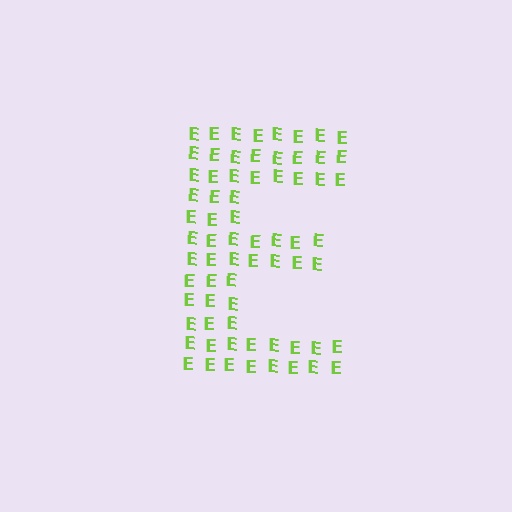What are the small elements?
The small elements are letter E's.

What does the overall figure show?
The overall figure shows the letter E.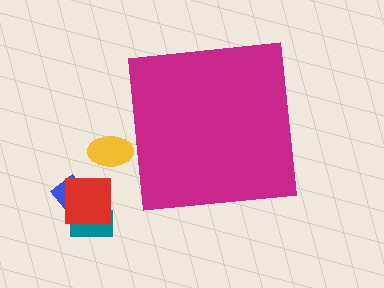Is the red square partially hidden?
No, the red square is fully visible.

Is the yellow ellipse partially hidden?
Yes, the yellow ellipse is partially hidden behind the magenta square.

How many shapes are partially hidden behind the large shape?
1 shape is partially hidden.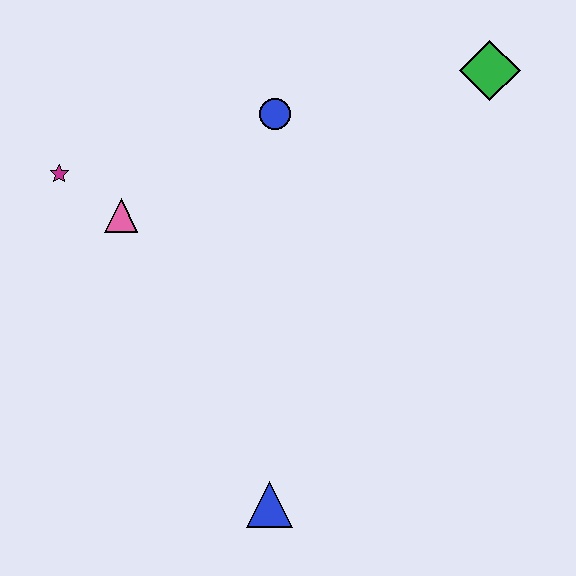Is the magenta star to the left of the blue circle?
Yes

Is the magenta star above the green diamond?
No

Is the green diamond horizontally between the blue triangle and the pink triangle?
No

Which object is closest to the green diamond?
The blue circle is closest to the green diamond.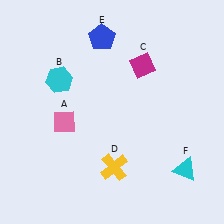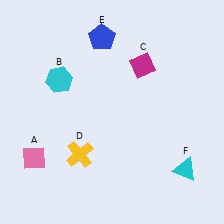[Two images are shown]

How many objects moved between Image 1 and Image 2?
2 objects moved between the two images.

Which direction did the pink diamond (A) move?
The pink diamond (A) moved down.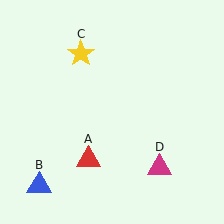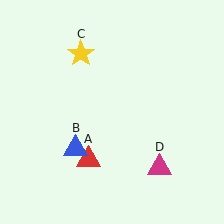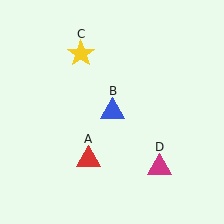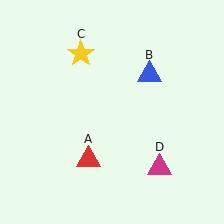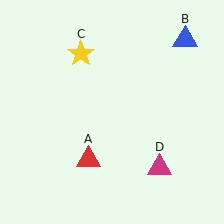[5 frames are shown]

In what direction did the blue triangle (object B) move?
The blue triangle (object B) moved up and to the right.